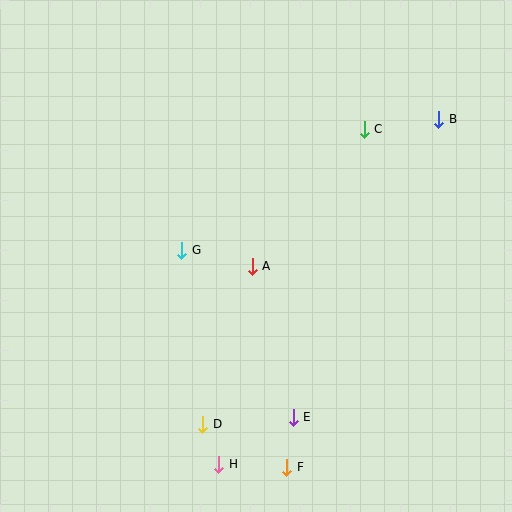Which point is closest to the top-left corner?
Point G is closest to the top-left corner.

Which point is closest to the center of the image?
Point A at (252, 266) is closest to the center.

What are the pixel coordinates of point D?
Point D is at (203, 425).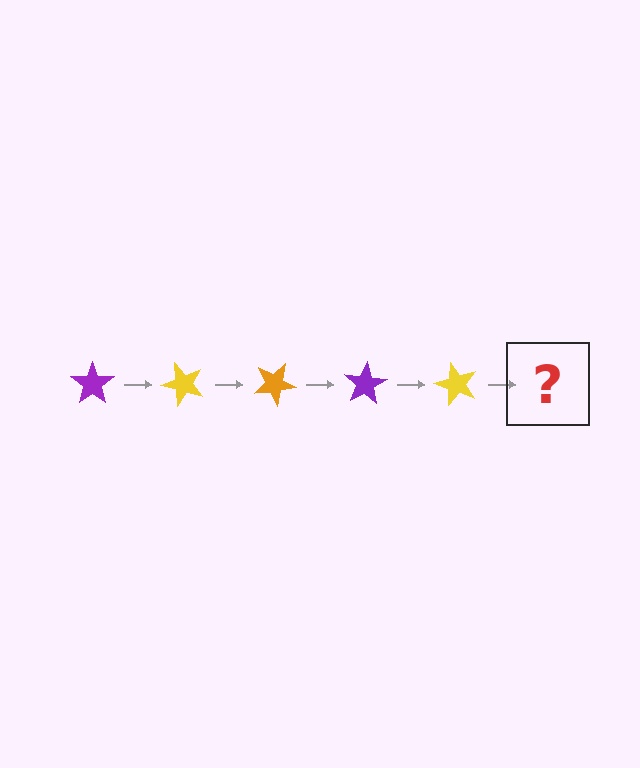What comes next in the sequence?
The next element should be an orange star, rotated 250 degrees from the start.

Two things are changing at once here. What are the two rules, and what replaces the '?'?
The two rules are that it rotates 50 degrees each step and the color cycles through purple, yellow, and orange. The '?' should be an orange star, rotated 250 degrees from the start.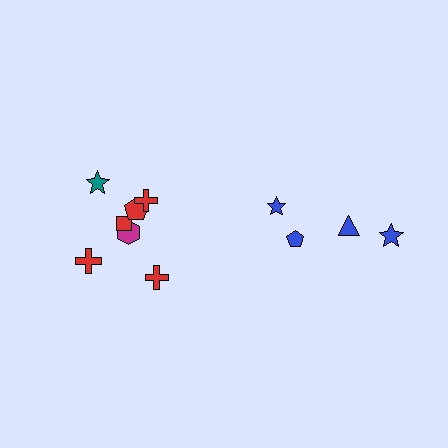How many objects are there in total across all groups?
There are 11 objects.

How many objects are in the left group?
There are 7 objects.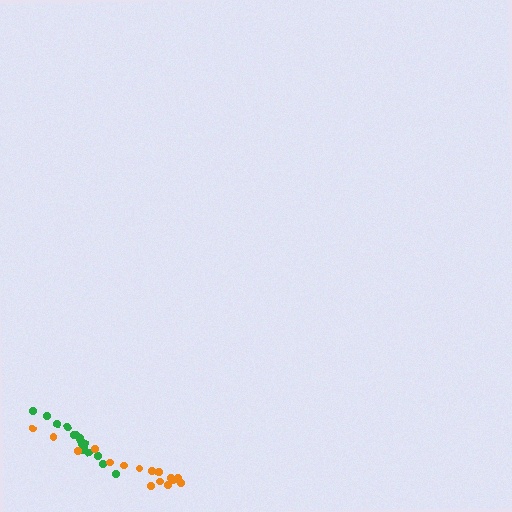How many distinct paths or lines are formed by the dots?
There are 2 distinct paths.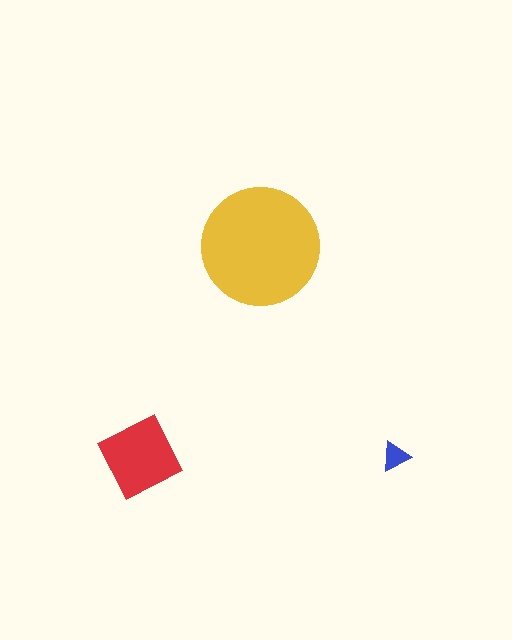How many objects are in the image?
There are 3 objects in the image.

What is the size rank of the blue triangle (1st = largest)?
3rd.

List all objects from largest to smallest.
The yellow circle, the red square, the blue triangle.